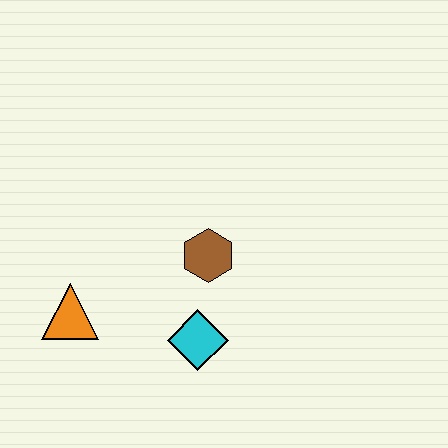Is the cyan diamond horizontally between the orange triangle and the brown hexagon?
Yes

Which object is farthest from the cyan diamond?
The orange triangle is farthest from the cyan diamond.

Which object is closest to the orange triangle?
The cyan diamond is closest to the orange triangle.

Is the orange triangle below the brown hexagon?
Yes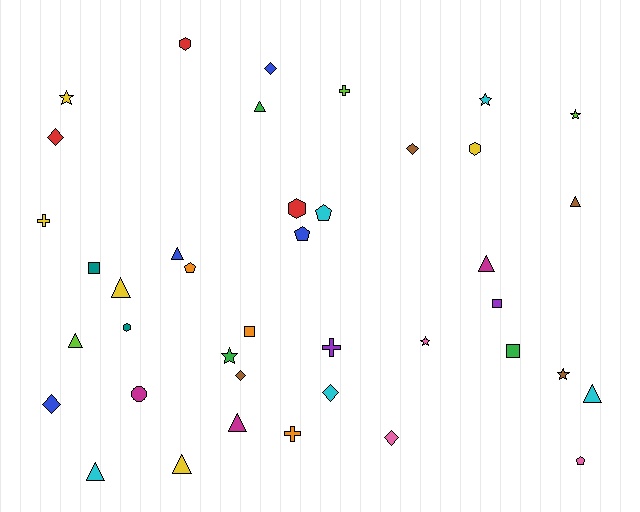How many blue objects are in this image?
There are 4 blue objects.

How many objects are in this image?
There are 40 objects.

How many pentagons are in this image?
There are 4 pentagons.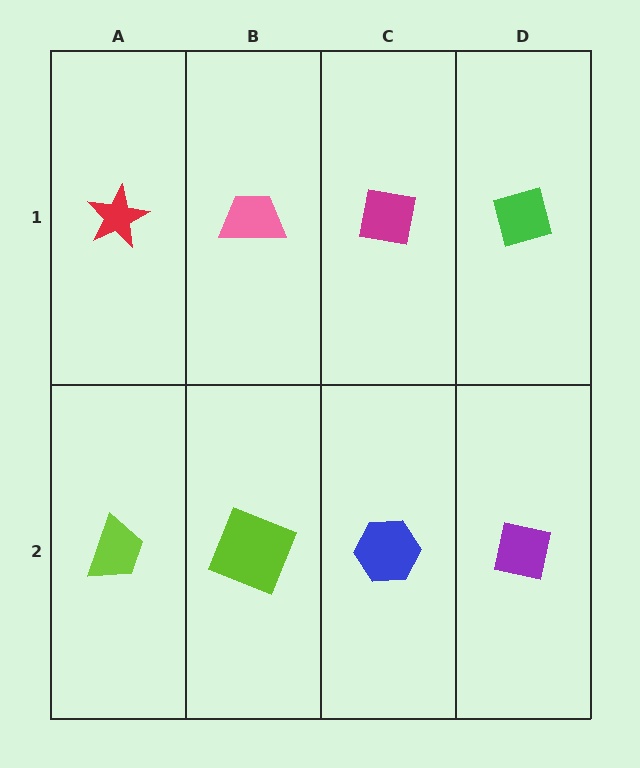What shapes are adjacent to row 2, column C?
A magenta square (row 1, column C), a lime square (row 2, column B), a purple square (row 2, column D).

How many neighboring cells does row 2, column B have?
3.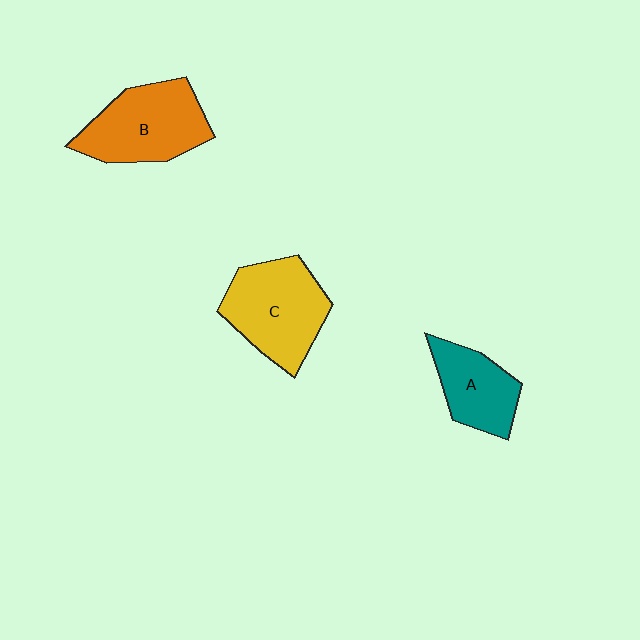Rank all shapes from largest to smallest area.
From largest to smallest: C (yellow), B (orange), A (teal).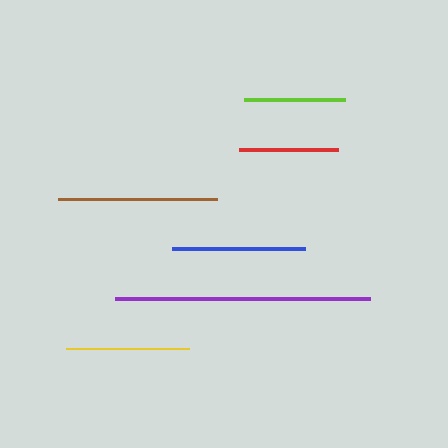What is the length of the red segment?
The red segment is approximately 99 pixels long.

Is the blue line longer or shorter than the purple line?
The purple line is longer than the blue line.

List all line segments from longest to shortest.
From longest to shortest: purple, brown, blue, yellow, lime, red.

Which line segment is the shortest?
The red line is the shortest at approximately 99 pixels.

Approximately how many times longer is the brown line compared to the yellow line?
The brown line is approximately 1.3 times the length of the yellow line.